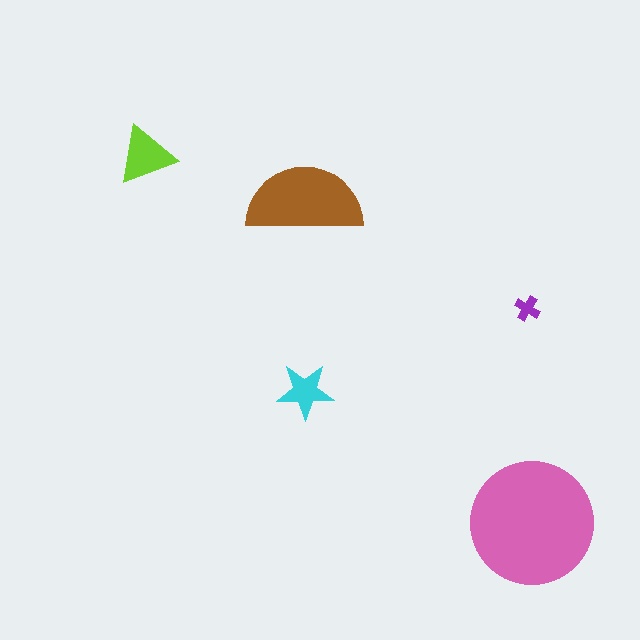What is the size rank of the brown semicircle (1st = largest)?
2nd.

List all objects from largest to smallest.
The pink circle, the brown semicircle, the lime triangle, the cyan star, the purple cross.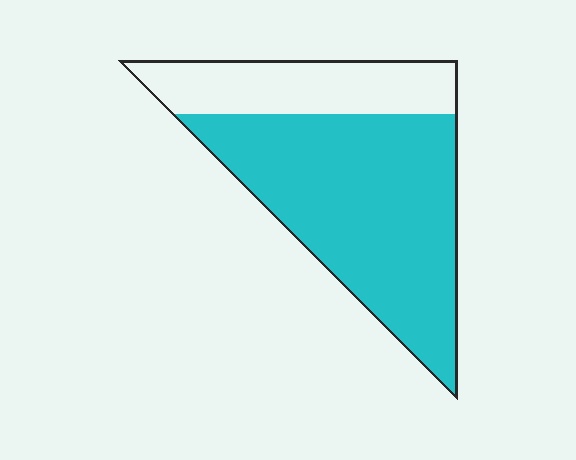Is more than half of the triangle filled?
Yes.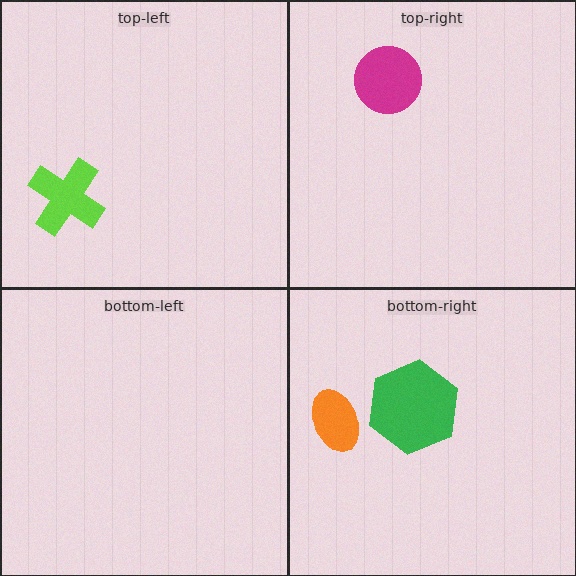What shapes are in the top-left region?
The lime cross.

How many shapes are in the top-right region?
1.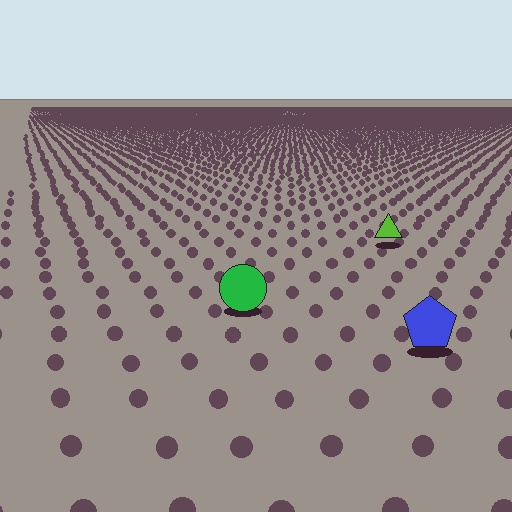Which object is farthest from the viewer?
The lime triangle is farthest from the viewer. It appears smaller and the ground texture around it is denser.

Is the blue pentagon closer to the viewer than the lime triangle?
Yes. The blue pentagon is closer — you can tell from the texture gradient: the ground texture is coarser near it.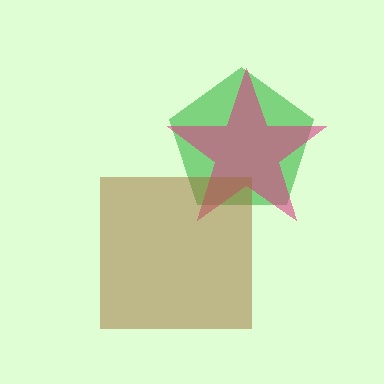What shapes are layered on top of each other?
The layered shapes are: a green pentagon, a magenta star, a brown square.